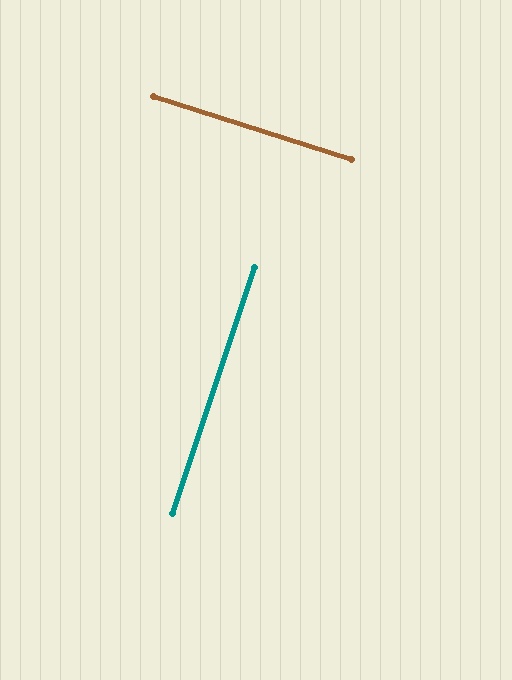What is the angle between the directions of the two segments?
Approximately 89 degrees.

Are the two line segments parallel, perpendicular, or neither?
Perpendicular — they meet at approximately 89°.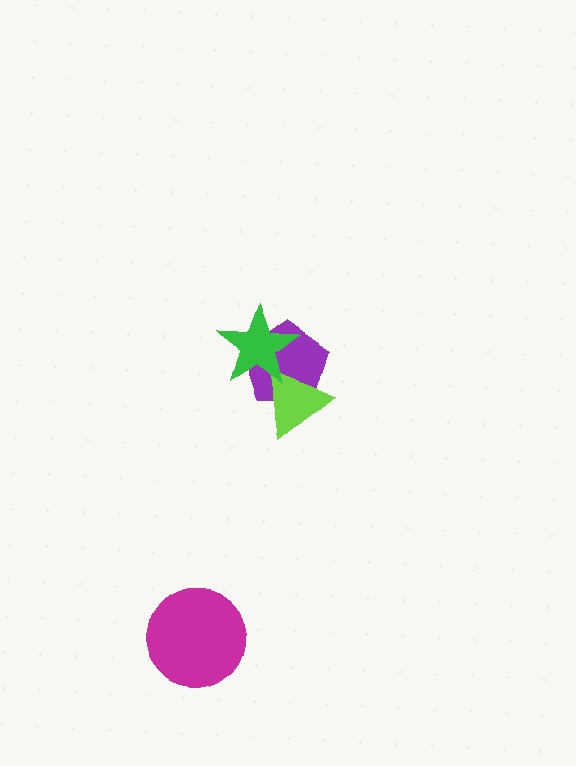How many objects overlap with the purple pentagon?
2 objects overlap with the purple pentagon.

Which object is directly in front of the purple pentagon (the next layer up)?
The lime triangle is directly in front of the purple pentagon.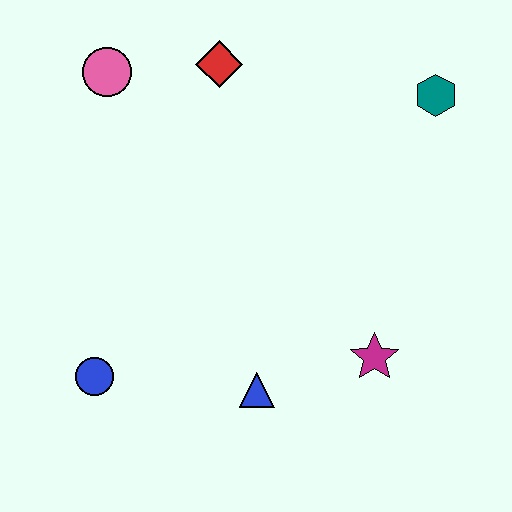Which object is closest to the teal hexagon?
The red diamond is closest to the teal hexagon.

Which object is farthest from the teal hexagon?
The blue circle is farthest from the teal hexagon.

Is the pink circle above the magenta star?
Yes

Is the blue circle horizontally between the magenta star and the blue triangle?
No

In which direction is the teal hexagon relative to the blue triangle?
The teal hexagon is above the blue triangle.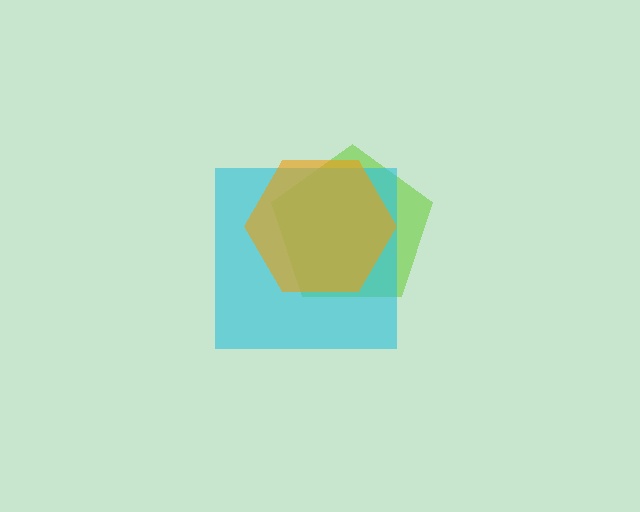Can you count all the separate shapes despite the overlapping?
Yes, there are 3 separate shapes.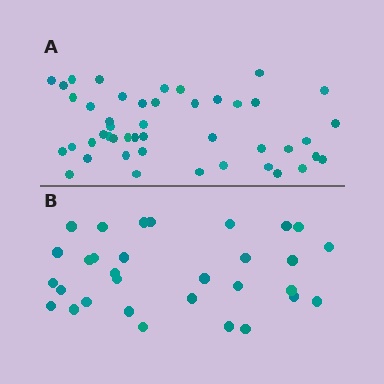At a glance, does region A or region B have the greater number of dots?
Region A (the top region) has more dots.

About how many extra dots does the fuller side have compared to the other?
Region A has approximately 15 more dots than region B.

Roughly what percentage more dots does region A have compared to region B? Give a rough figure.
About 50% more.